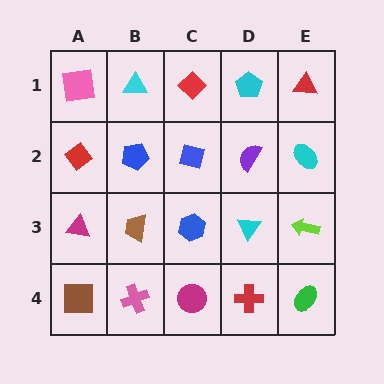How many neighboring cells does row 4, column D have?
3.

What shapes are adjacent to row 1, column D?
A purple semicircle (row 2, column D), a red diamond (row 1, column C), a red triangle (row 1, column E).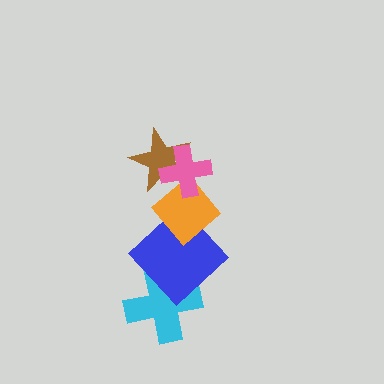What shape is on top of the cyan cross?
The blue diamond is on top of the cyan cross.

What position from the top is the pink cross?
The pink cross is 1st from the top.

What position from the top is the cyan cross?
The cyan cross is 5th from the top.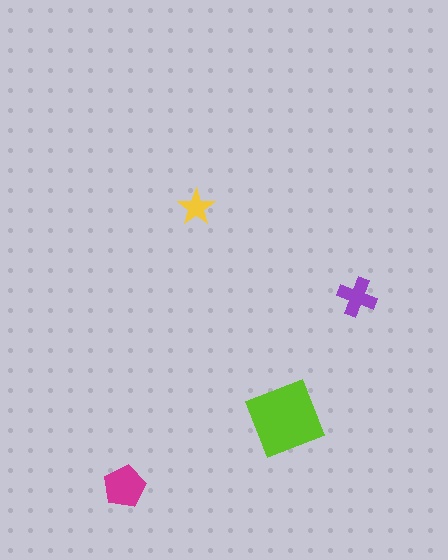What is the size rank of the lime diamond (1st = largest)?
1st.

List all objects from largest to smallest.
The lime diamond, the magenta pentagon, the purple cross, the yellow star.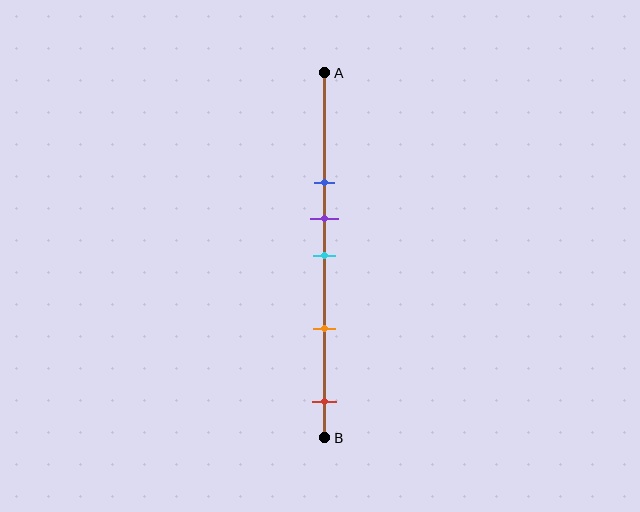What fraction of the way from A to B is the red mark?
The red mark is approximately 90% (0.9) of the way from A to B.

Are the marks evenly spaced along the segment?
No, the marks are not evenly spaced.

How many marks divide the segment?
There are 5 marks dividing the segment.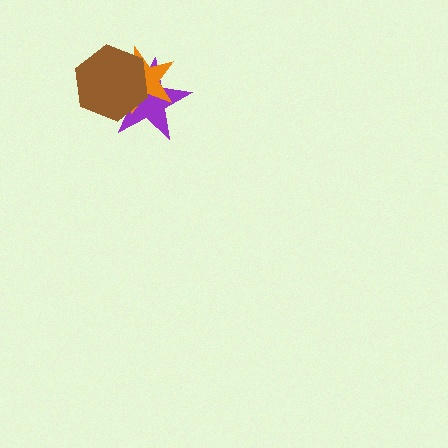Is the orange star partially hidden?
Yes, it is partially covered by another shape.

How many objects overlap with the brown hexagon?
2 objects overlap with the brown hexagon.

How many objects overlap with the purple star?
2 objects overlap with the purple star.